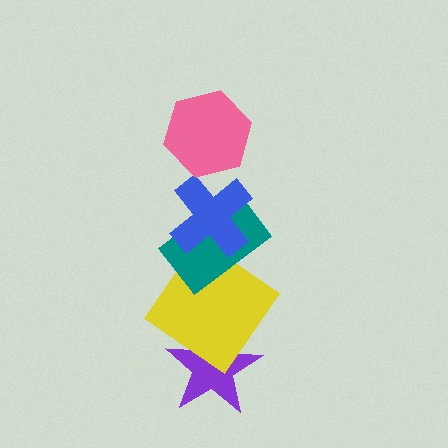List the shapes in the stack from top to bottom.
From top to bottom: the pink hexagon, the blue cross, the teal rectangle, the yellow diamond, the purple star.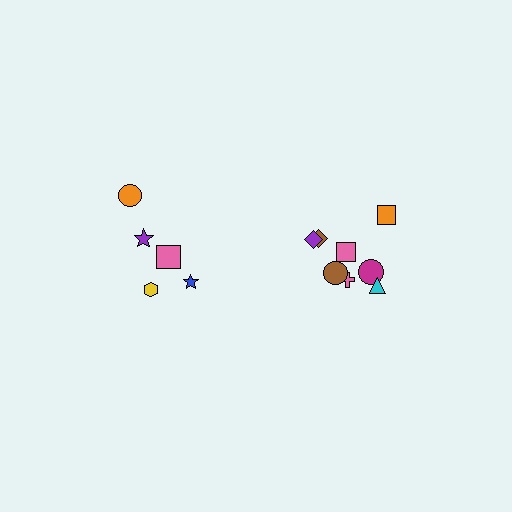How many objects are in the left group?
There are 5 objects.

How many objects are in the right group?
There are 8 objects.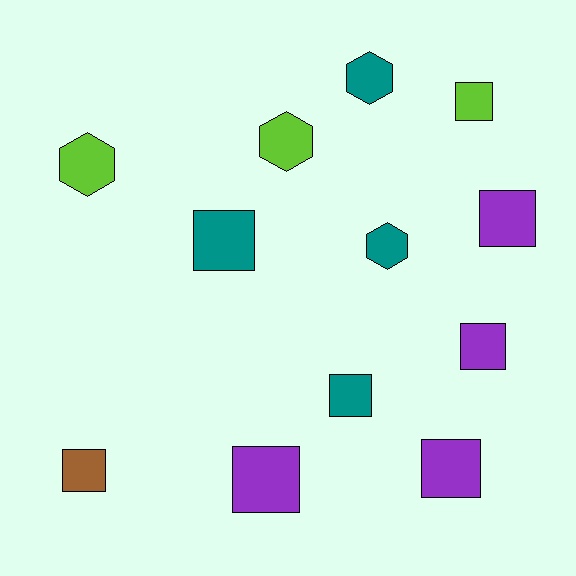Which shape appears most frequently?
Square, with 8 objects.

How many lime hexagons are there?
There are 2 lime hexagons.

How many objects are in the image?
There are 12 objects.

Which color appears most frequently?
Purple, with 4 objects.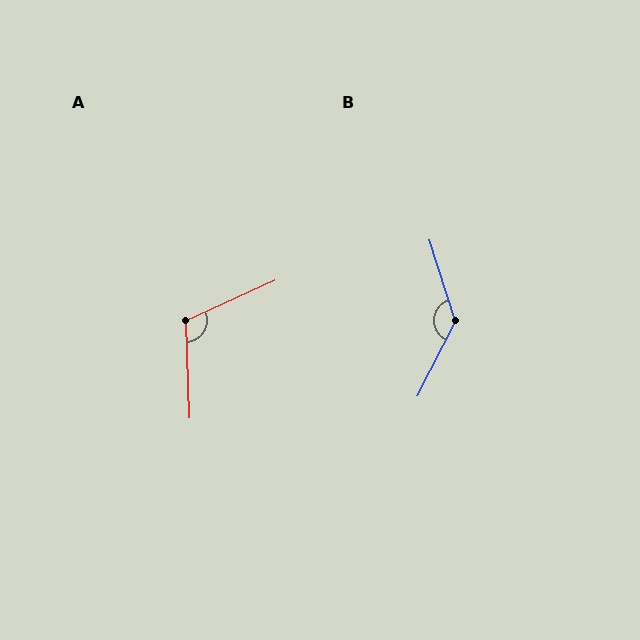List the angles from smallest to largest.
A (112°), B (135°).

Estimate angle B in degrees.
Approximately 135 degrees.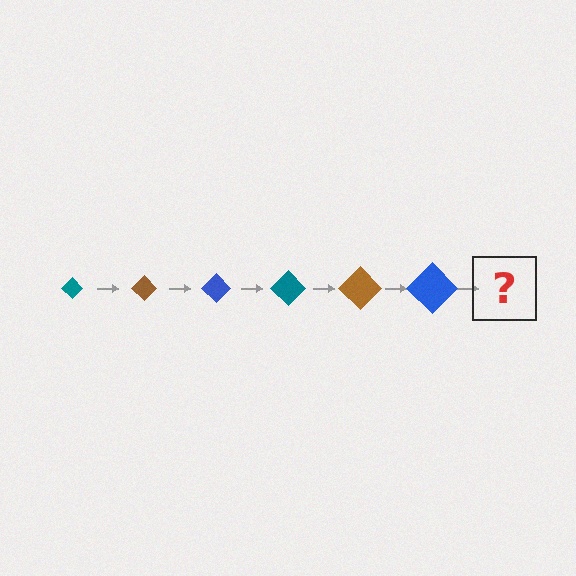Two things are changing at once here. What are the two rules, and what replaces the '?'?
The two rules are that the diamond grows larger each step and the color cycles through teal, brown, and blue. The '?' should be a teal diamond, larger than the previous one.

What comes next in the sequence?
The next element should be a teal diamond, larger than the previous one.